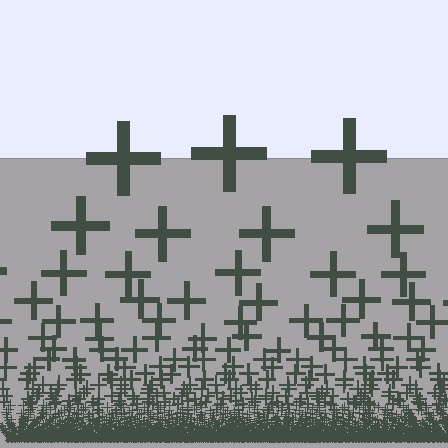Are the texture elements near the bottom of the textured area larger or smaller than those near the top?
Smaller. The gradient is inverted — elements near the bottom are smaller and denser.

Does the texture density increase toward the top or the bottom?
Density increases toward the bottom.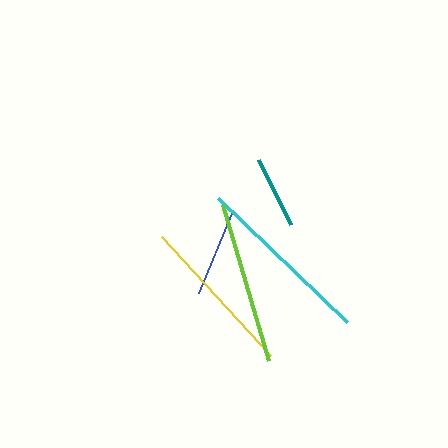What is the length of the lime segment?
The lime segment is approximately 163 pixels long.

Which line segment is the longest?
The cyan line is the longest at approximately 179 pixels.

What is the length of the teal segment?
The teal segment is approximately 72 pixels long.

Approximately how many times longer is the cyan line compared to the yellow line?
The cyan line is approximately 1.1 times the length of the yellow line.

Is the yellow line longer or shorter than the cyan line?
The cyan line is longer than the yellow line.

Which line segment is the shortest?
The teal line is the shortest at approximately 72 pixels.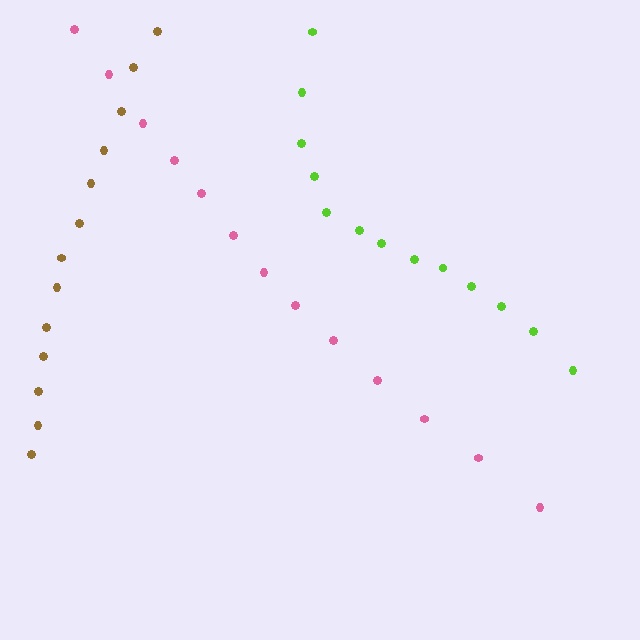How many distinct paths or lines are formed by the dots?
There are 3 distinct paths.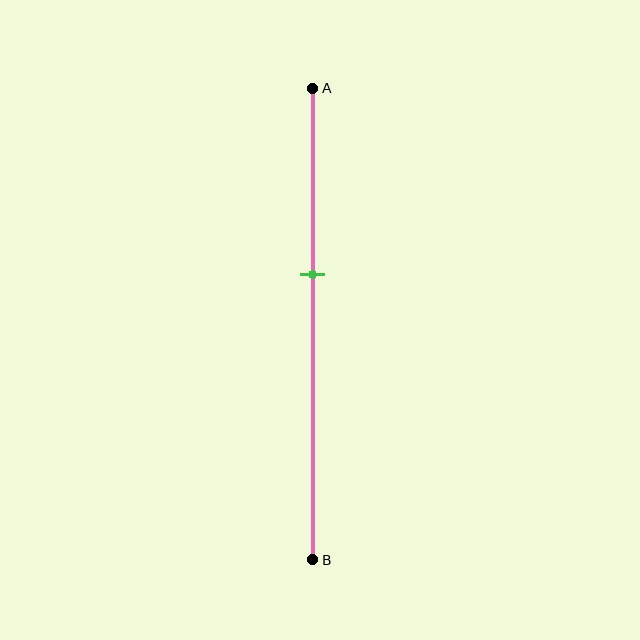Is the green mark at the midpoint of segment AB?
No, the mark is at about 40% from A, not at the 50% midpoint.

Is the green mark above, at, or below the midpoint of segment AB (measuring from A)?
The green mark is above the midpoint of segment AB.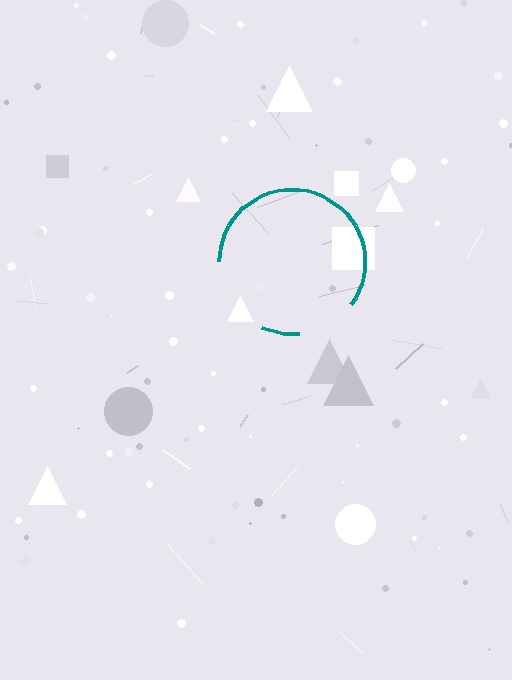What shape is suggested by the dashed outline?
The dashed outline suggests a circle.